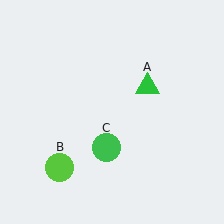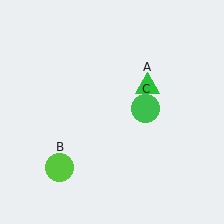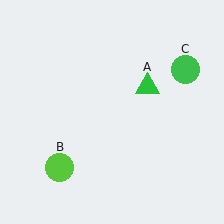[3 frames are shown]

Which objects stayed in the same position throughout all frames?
Green triangle (object A) and lime circle (object B) remained stationary.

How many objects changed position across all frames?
1 object changed position: green circle (object C).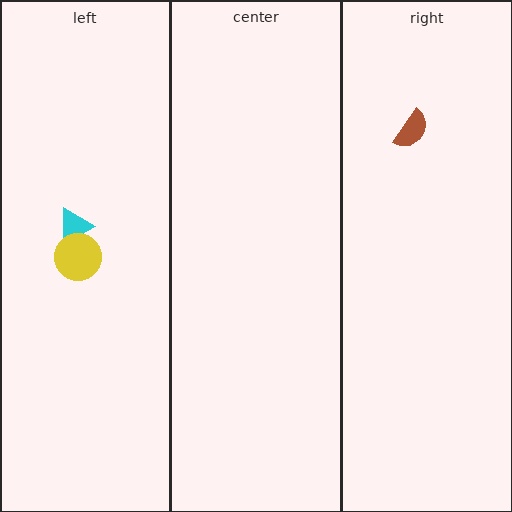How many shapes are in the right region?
1.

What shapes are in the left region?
The cyan triangle, the yellow circle.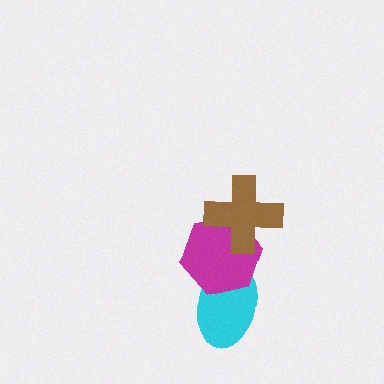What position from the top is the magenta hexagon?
The magenta hexagon is 2nd from the top.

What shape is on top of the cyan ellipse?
The magenta hexagon is on top of the cyan ellipse.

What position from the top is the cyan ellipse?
The cyan ellipse is 3rd from the top.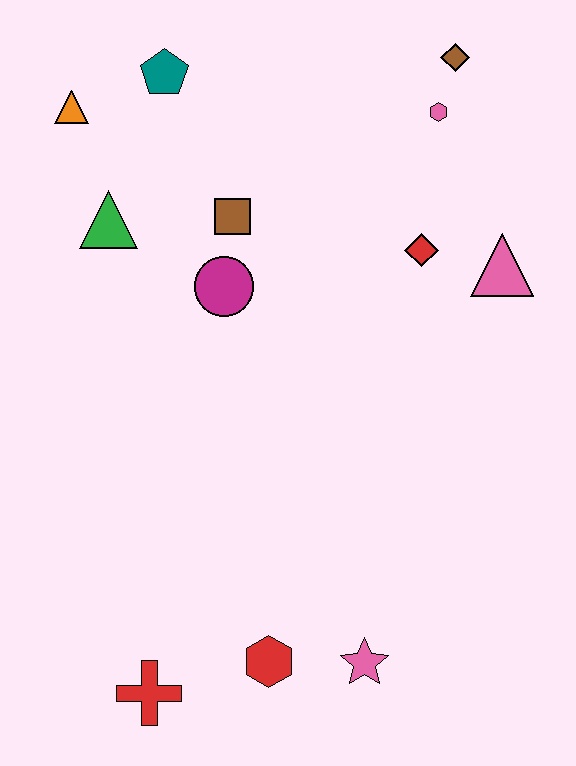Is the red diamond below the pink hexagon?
Yes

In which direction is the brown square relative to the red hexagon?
The brown square is above the red hexagon.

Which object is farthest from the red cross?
The brown diamond is farthest from the red cross.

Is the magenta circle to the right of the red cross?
Yes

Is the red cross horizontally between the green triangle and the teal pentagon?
Yes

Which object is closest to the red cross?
The red hexagon is closest to the red cross.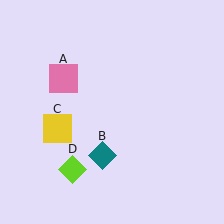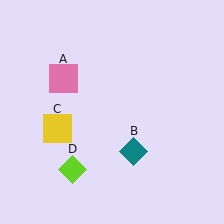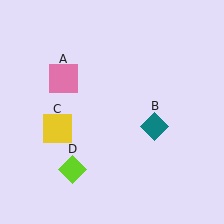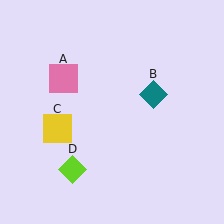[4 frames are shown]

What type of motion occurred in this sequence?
The teal diamond (object B) rotated counterclockwise around the center of the scene.